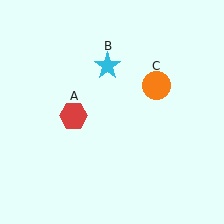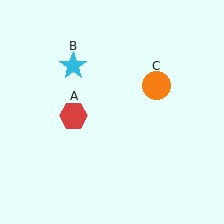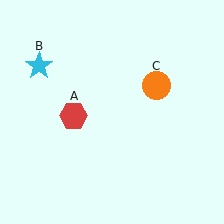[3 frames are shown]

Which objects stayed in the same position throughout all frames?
Red hexagon (object A) and orange circle (object C) remained stationary.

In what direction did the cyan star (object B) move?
The cyan star (object B) moved left.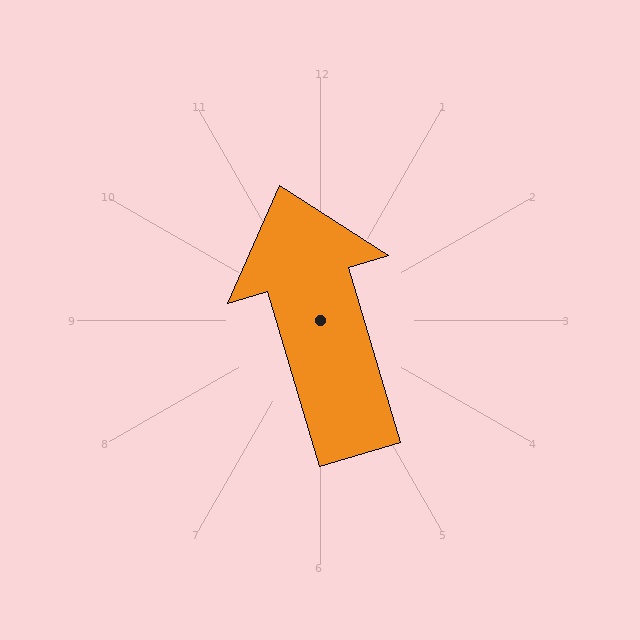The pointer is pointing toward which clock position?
Roughly 11 o'clock.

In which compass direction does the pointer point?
North.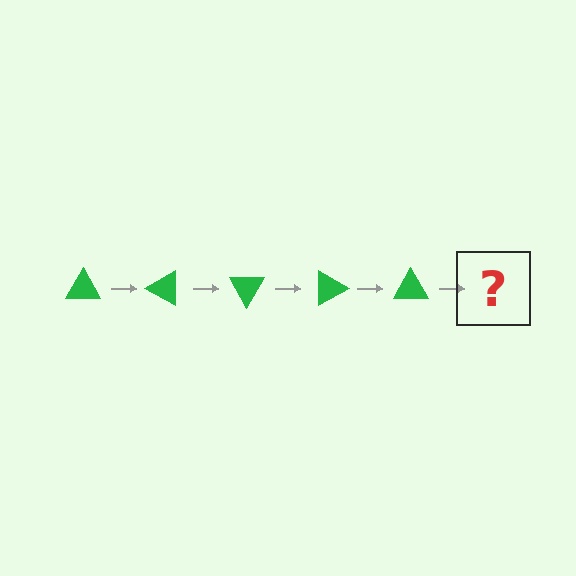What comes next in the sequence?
The next element should be a green triangle rotated 150 degrees.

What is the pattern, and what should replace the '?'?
The pattern is that the triangle rotates 30 degrees each step. The '?' should be a green triangle rotated 150 degrees.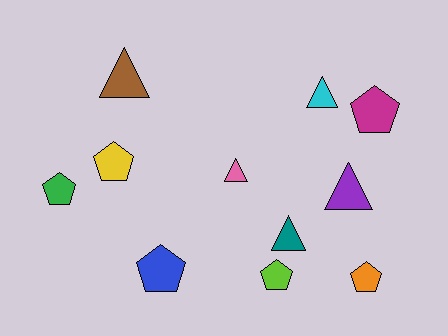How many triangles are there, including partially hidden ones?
There are 5 triangles.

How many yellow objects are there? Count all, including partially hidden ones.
There is 1 yellow object.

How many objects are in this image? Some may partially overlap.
There are 11 objects.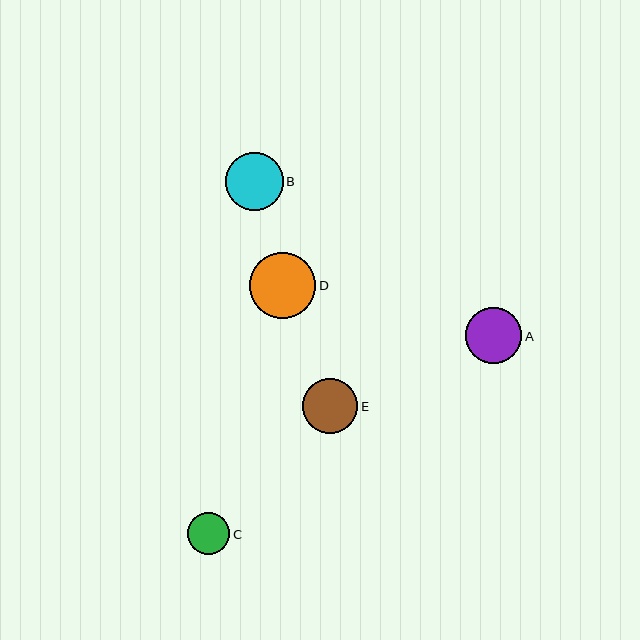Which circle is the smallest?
Circle C is the smallest with a size of approximately 42 pixels.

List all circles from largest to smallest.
From largest to smallest: D, B, A, E, C.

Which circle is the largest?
Circle D is the largest with a size of approximately 67 pixels.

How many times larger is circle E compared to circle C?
Circle E is approximately 1.3 times the size of circle C.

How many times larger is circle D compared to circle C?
Circle D is approximately 1.6 times the size of circle C.